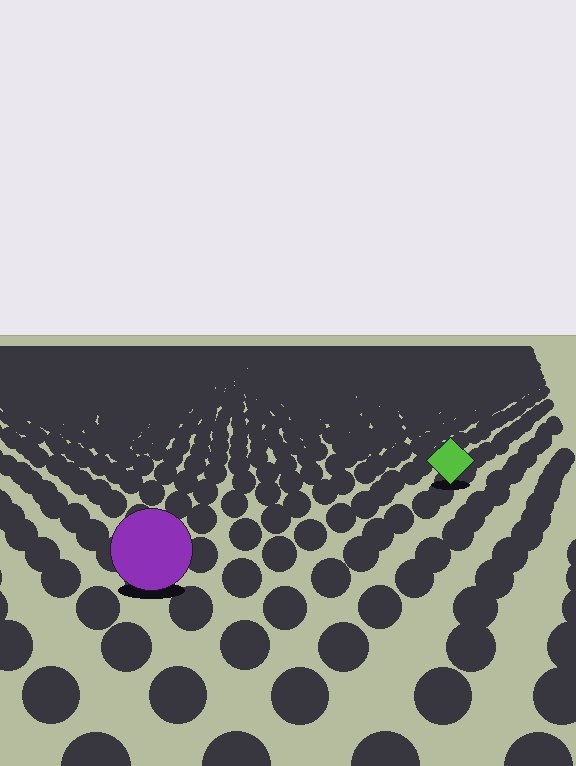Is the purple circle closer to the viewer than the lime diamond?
Yes. The purple circle is closer — you can tell from the texture gradient: the ground texture is coarser near it.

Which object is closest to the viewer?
The purple circle is closest. The texture marks near it are larger and more spread out.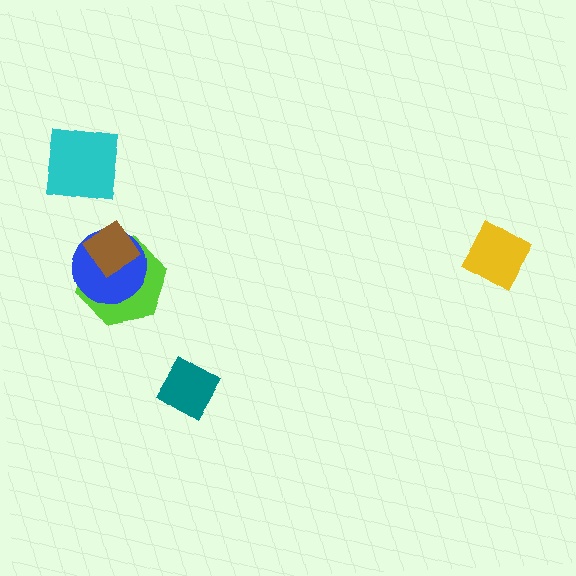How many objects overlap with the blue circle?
2 objects overlap with the blue circle.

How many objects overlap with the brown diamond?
2 objects overlap with the brown diamond.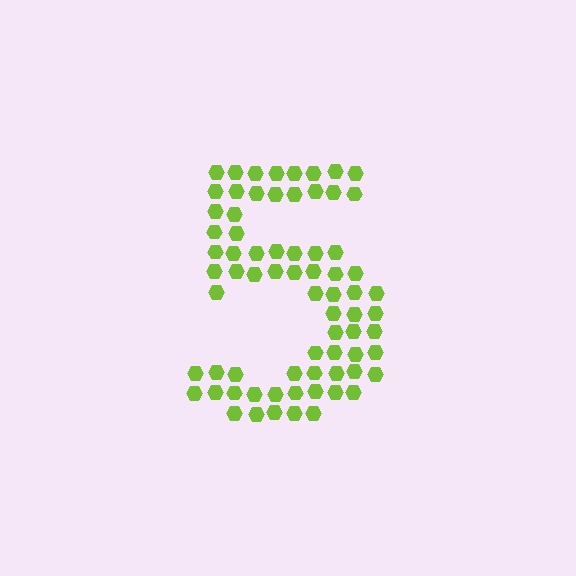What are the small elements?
The small elements are hexagons.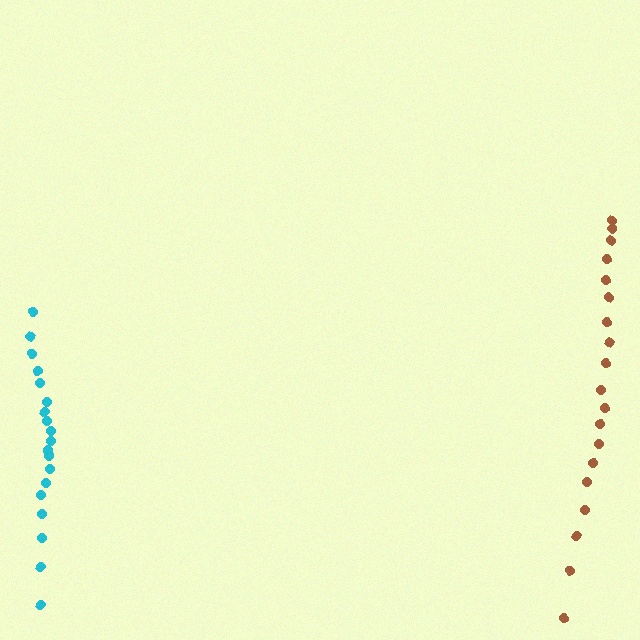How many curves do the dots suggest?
There are 2 distinct paths.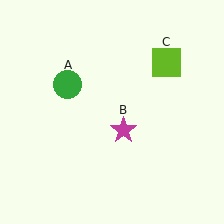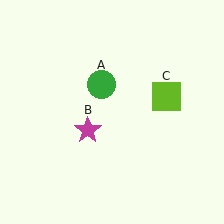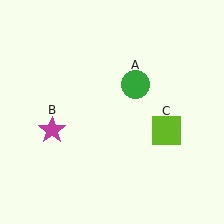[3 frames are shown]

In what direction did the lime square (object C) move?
The lime square (object C) moved down.